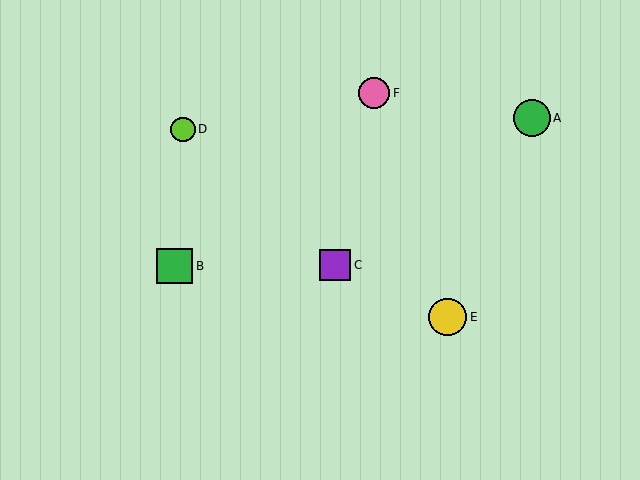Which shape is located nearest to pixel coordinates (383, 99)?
The pink circle (labeled F) at (374, 93) is nearest to that location.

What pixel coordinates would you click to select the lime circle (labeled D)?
Click at (183, 129) to select the lime circle D.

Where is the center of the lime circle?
The center of the lime circle is at (183, 129).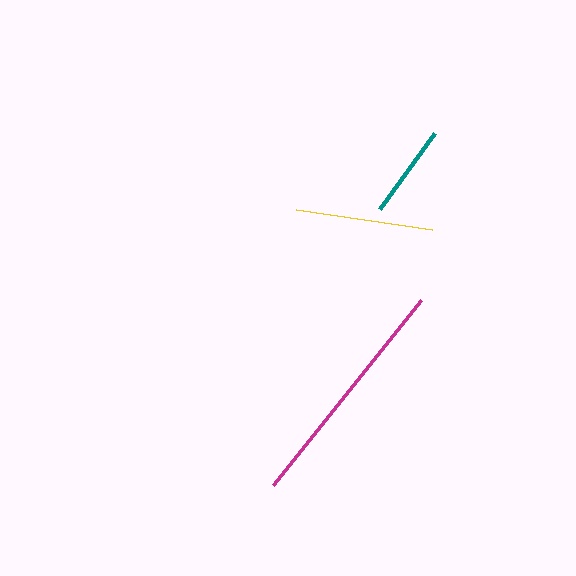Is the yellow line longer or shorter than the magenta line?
The magenta line is longer than the yellow line.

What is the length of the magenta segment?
The magenta segment is approximately 237 pixels long.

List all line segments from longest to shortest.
From longest to shortest: magenta, yellow, teal.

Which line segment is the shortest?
The teal line is the shortest at approximately 94 pixels.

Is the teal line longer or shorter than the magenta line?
The magenta line is longer than the teal line.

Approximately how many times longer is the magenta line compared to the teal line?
The magenta line is approximately 2.5 times the length of the teal line.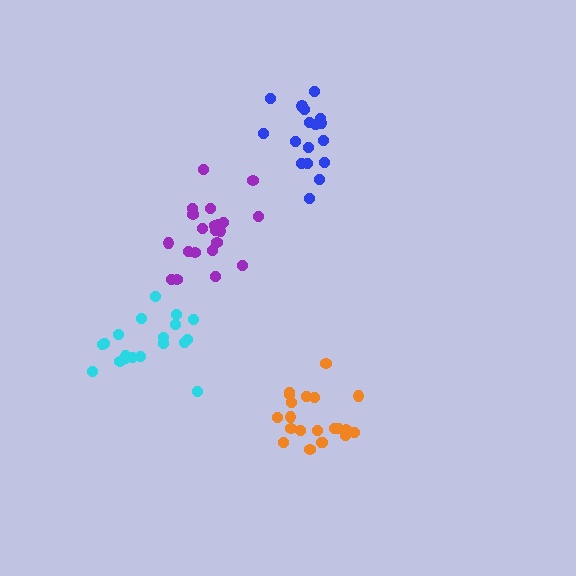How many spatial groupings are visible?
There are 4 spatial groupings.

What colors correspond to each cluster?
The clusters are colored: orange, cyan, blue, purple.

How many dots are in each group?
Group 1: 21 dots, Group 2: 19 dots, Group 3: 17 dots, Group 4: 21 dots (78 total).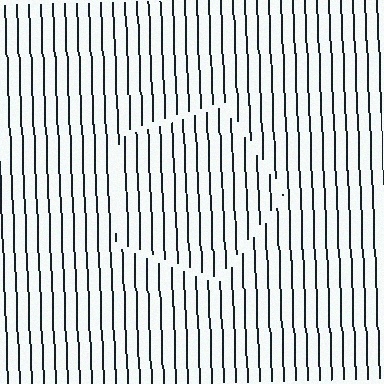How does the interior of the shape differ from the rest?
The interior of the shape contains the same grating, shifted by half a period — the contour is defined by the phase discontinuity where line-ends from the inner and outer gratings abut.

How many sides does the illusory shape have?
5 sides — the line-ends trace a pentagon.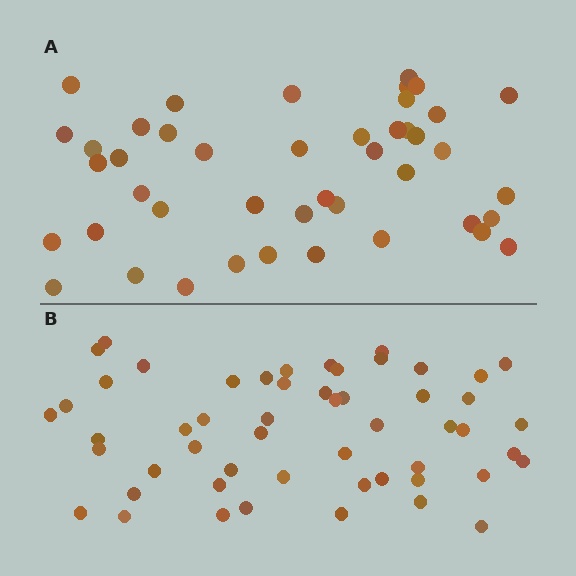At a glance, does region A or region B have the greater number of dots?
Region B (the bottom region) has more dots.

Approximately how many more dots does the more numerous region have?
Region B has roughly 8 or so more dots than region A.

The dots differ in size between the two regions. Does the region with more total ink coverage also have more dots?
No. Region A has more total ink coverage because its dots are larger, but region B actually contains more individual dots. Total area can be misleading — the number of items is what matters here.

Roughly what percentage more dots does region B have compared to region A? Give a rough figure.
About 20% more.